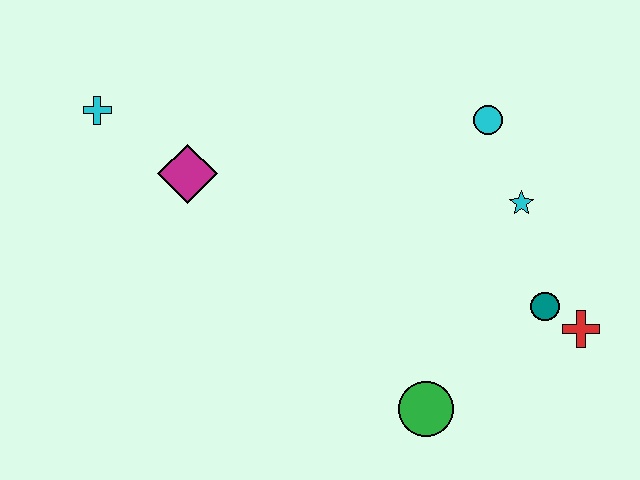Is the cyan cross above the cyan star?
Yes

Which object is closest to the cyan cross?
The magenta diamond is closest to the cyan cross.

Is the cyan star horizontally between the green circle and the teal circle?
Yes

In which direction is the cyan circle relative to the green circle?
The cyan circle is above the green circle.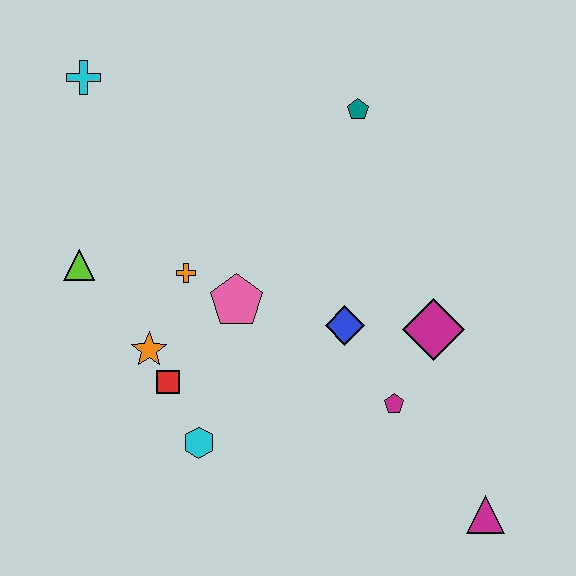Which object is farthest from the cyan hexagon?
The cyan cross is farthest from the cyan hexagon.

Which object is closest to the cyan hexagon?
The red square is closest to the cyan hexagon.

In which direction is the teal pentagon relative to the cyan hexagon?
The teal pentagon is above the cyan hexagon.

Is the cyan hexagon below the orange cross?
Yes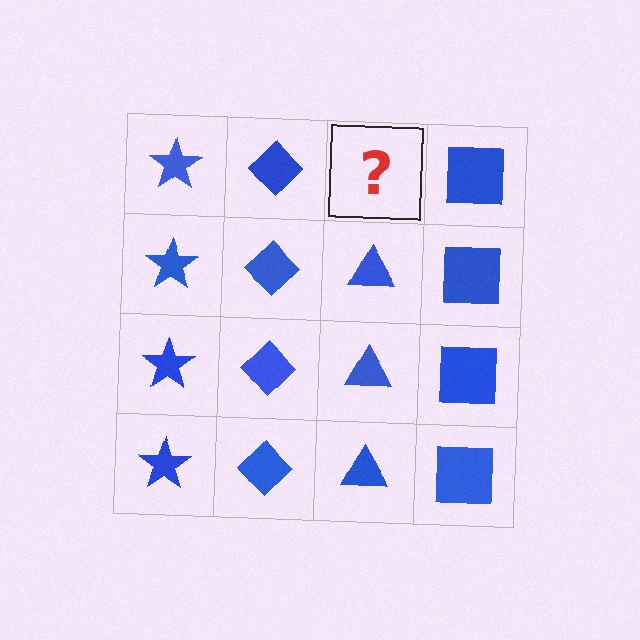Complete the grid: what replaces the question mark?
The question mark should be replaced with a blue triangle.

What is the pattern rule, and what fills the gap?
The rule is that each column has a consistent shape. The gap should be filled with a blue triangle.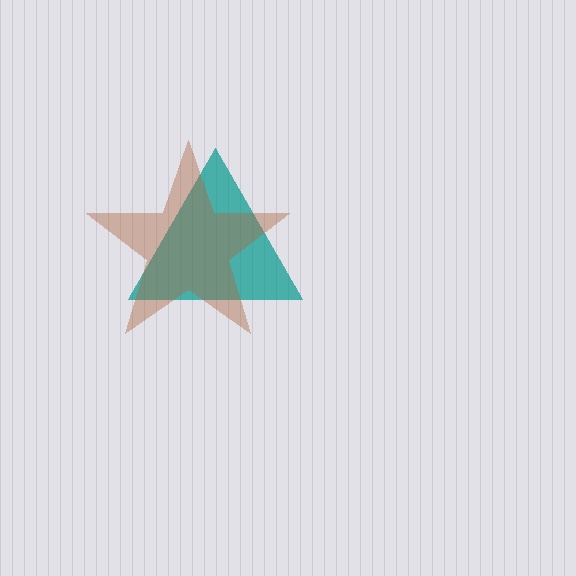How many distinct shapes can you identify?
There are 2 distinct shapes: a teal triangle, a brown star.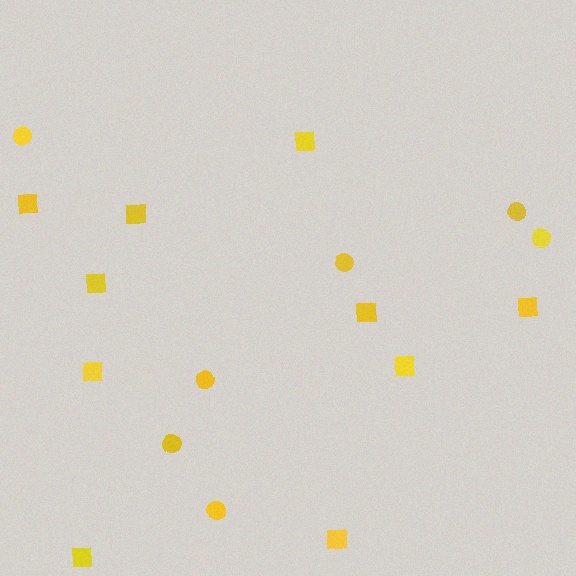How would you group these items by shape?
There are 2 groups: one group of circles (7) and one group of squares (10).